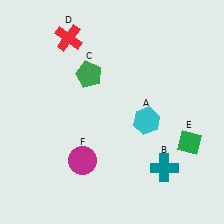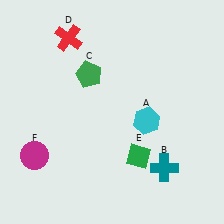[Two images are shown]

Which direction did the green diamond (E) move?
The green diamond (E) moved left.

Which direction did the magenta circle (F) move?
The magenta circle (F) moved left.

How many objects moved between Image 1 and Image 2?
2 objects moved between the two images.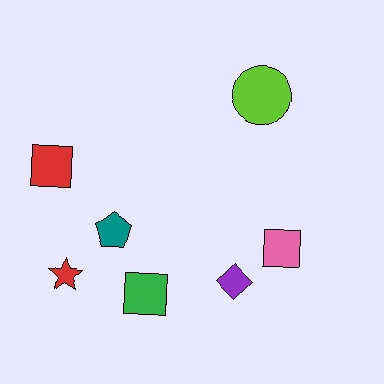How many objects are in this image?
There are 7 objects.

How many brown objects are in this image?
There are no brown objects.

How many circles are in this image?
There is 1 circle.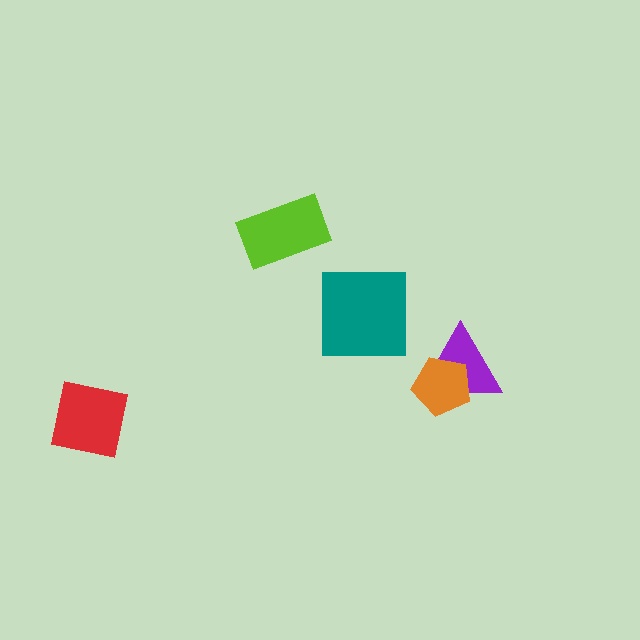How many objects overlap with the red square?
0 objects overlap with the red square.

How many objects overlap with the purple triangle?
1 object overlaps with the purple triangle.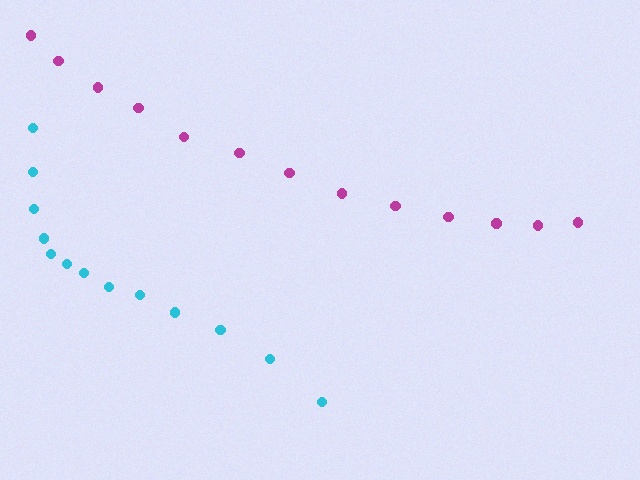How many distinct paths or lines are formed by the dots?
There are 2 distinct paths.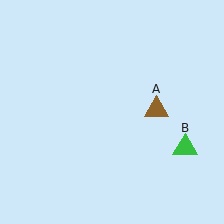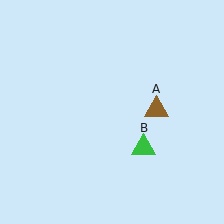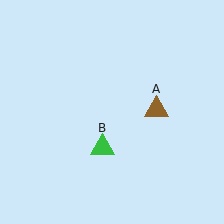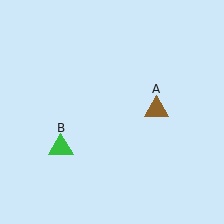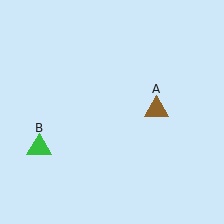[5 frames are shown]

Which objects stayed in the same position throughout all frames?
Brown triangle (object A) remained stationary.